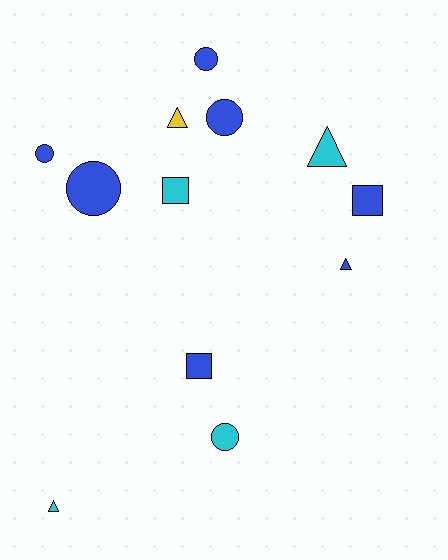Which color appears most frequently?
Blue, with 7 objects.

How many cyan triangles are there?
There are 2 cyan triangles.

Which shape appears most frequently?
Circle, with 5 objects.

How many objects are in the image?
There are 12 objects.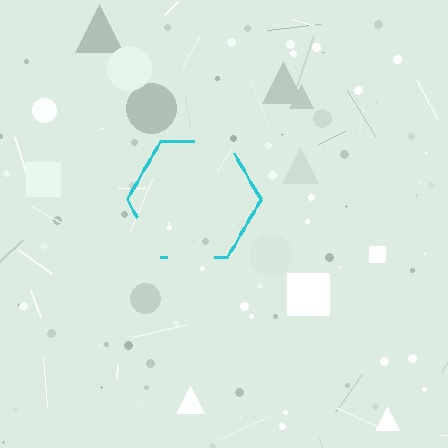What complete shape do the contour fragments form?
The contour fragments form a hexagon.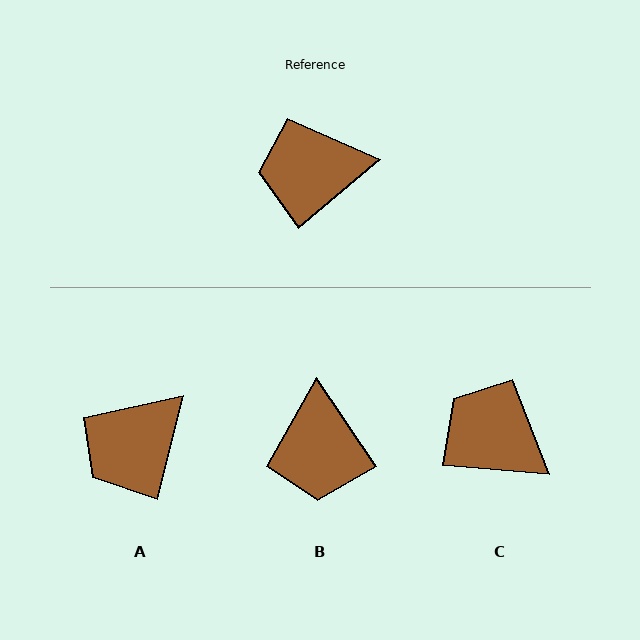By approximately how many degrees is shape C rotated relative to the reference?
Approximately 44 degrees clockwise.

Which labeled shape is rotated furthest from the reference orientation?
B, about 85 degrees away.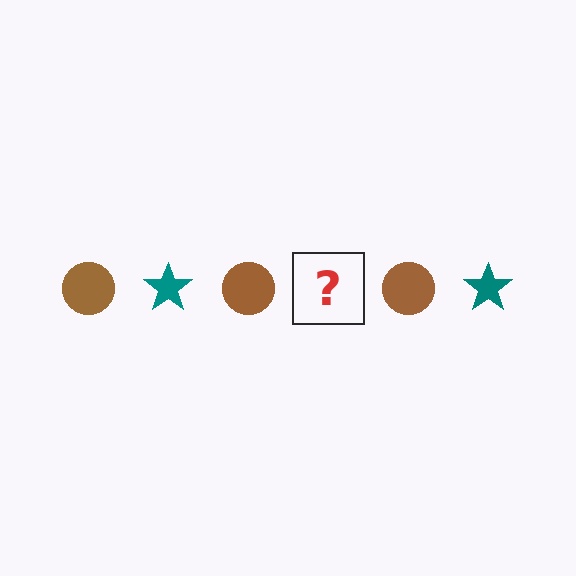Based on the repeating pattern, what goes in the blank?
The blank should be a teal star.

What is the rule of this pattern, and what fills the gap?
The rule is that the pattern alternates between brown circle and teal star. The gap should be filled with a teal star.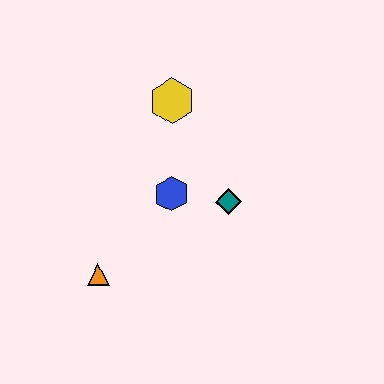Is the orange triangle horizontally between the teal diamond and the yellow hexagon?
No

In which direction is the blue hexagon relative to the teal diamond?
The blue hexagon is to the left of the teal diamond.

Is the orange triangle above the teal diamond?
No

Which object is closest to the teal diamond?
The blue hexagon is closest to the teal diamond.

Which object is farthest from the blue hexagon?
The orange triangle is farthest from the blue hexagon.